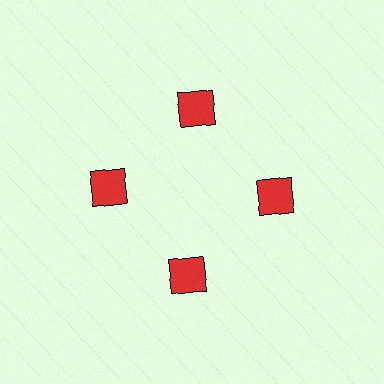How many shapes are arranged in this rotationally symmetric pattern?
There are 4 shapes, arranged in 4 groups of 1.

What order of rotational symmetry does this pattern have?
This pattern has 4-fold rotational symmetry.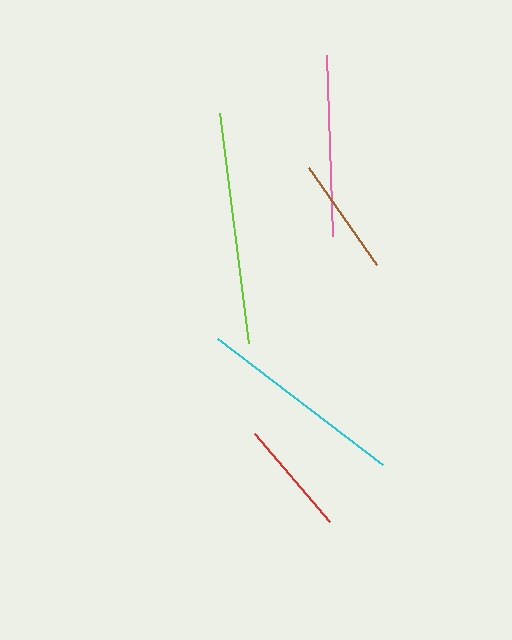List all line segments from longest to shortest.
From longest to shortest: lime, cyan, pink, brown, red.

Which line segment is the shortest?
The red line is the shortest at approximately 116 pixels.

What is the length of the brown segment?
The brown segment is approximately 118 pixels long.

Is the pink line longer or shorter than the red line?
The pink line is longer than the red line.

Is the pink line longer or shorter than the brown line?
The pink line is longer than the brown line.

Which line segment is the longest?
The lime line is the longest at approximately 232 pixels.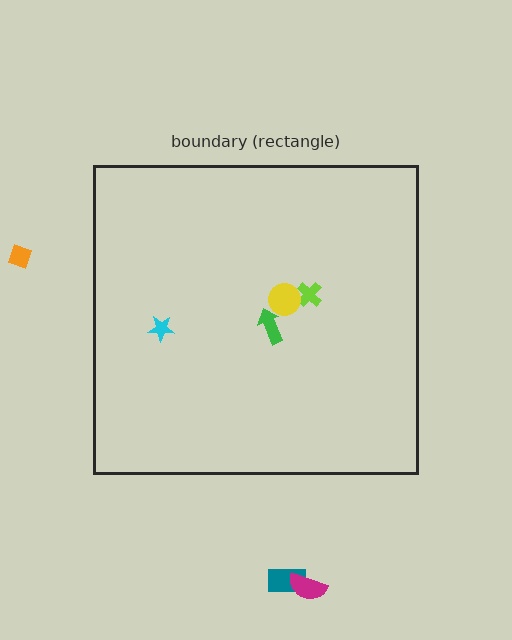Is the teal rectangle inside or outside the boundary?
Outside.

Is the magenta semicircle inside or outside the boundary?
Outside.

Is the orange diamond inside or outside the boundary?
Outside.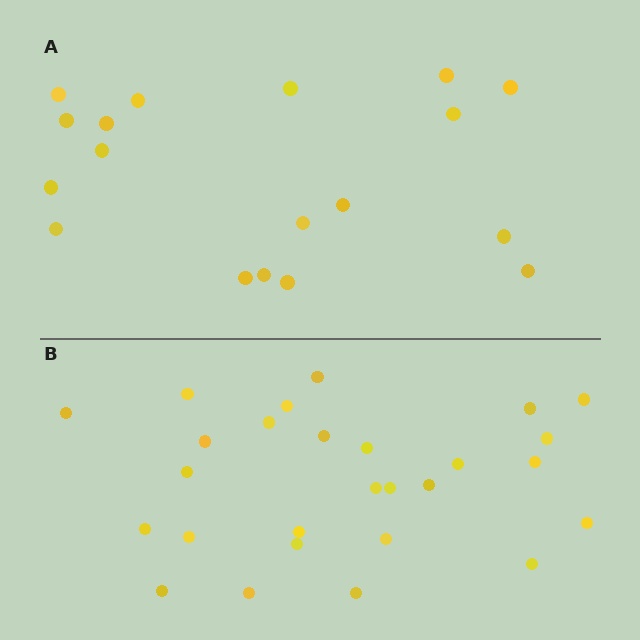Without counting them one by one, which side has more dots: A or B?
Region B (the bottom region) has more dots.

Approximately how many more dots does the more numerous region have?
Region B has roughly 8 or so more dots than region A.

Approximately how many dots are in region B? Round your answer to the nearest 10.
About 30 dots. (The exact count is 27, which rounds to 30.)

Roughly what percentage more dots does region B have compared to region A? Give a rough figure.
About 50% more.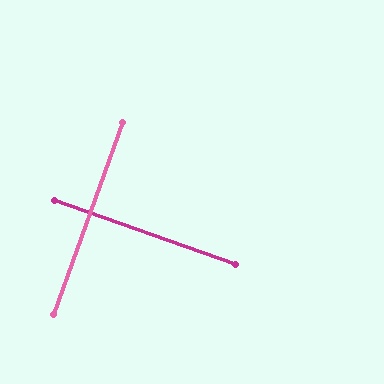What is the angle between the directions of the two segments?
Approximately 90 degrees.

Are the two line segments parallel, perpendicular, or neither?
Perpendicular — they meet at approximately 90°.